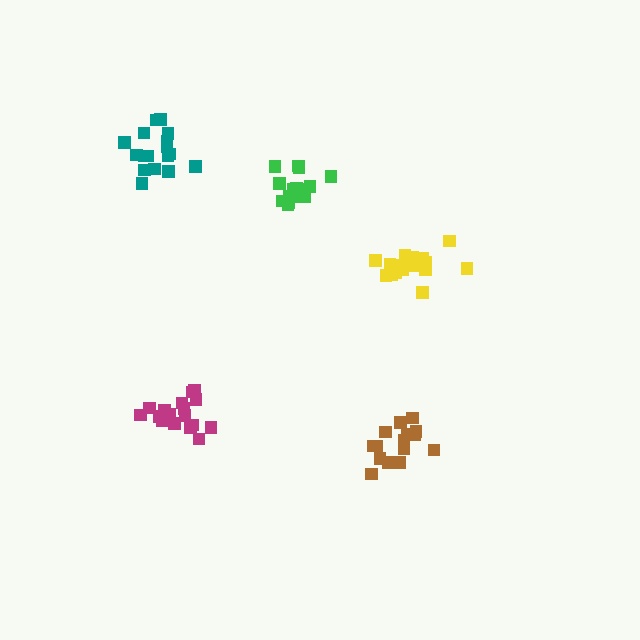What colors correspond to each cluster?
The clusters are colored: magenta, yellow, green, teal, brown.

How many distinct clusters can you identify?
There are 5 distinct clusters.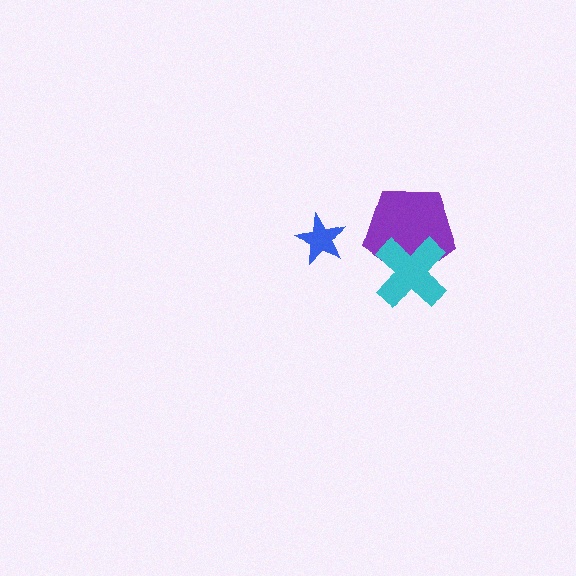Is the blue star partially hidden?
No, no other shape covers it.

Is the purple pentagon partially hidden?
Yes, it is partially covered by another shape.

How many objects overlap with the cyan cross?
1 object overlaps with the cyan cross.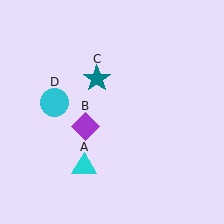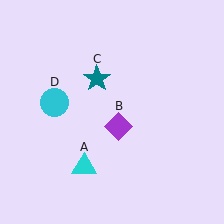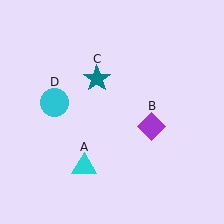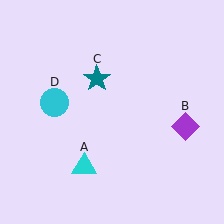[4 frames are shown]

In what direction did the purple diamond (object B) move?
The purple diamond (object B) moved right.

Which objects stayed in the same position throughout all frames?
Cyan triangle (object A) and teal star (object C) and cyan circle (object D) remained stationary.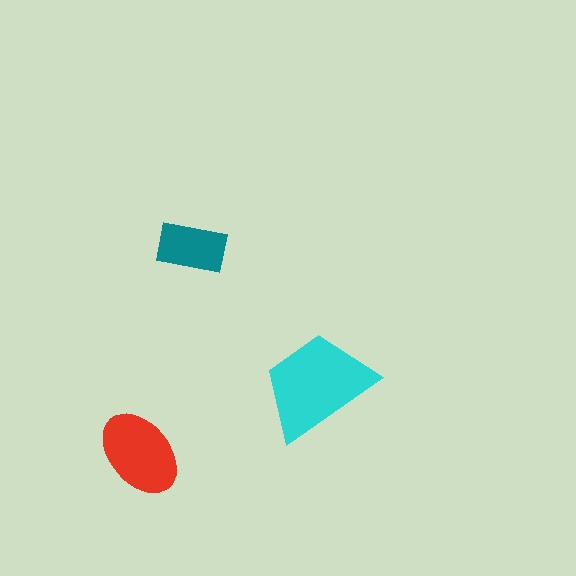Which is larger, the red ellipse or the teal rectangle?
The red ellipse.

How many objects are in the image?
There are 3 objects in the image.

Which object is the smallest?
The teal rectangle.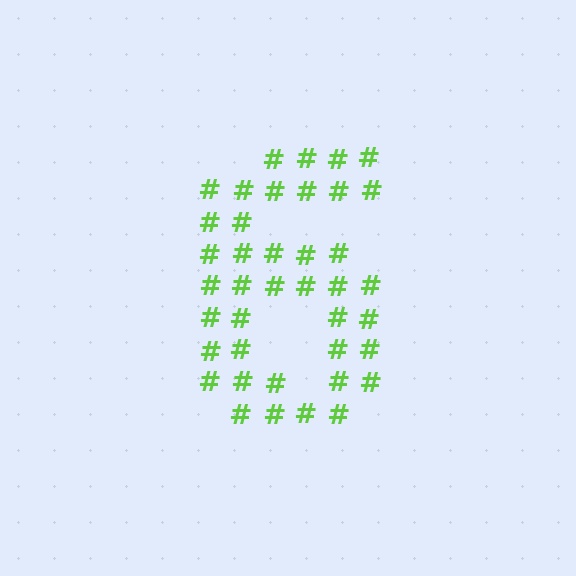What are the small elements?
The small elements are hash symbols.